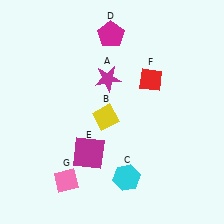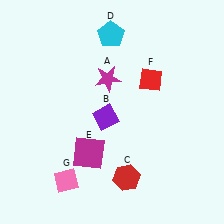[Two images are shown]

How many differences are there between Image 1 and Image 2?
There are 3 differences between the two images.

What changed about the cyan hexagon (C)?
In Image 1, C is cyan. In Image 2, it changed to red.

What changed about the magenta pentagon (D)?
In Image 1, D is magenta. In Image 2, it changed to cyan.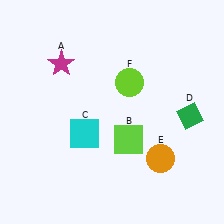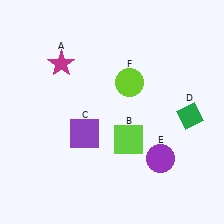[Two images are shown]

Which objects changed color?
C changed from cyan to purple. E changed from orange to purple.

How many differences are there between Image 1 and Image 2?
There are 2 differences between the two images.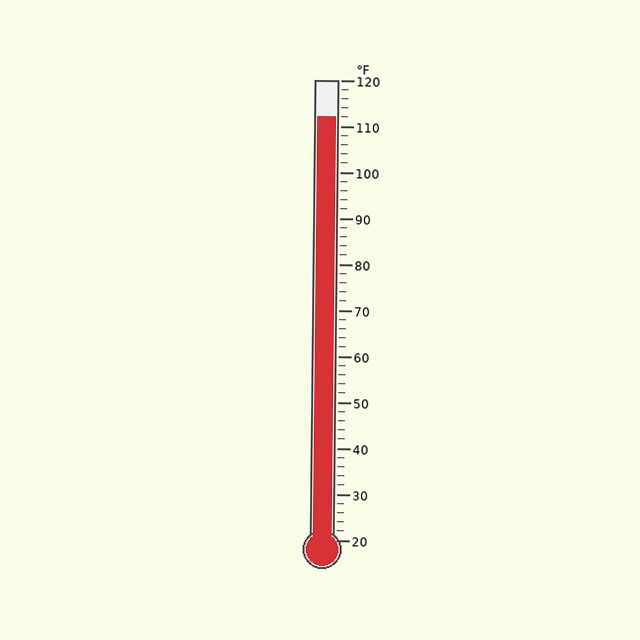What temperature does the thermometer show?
The thermometer shows approximately 112°F.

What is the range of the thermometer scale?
The thermometer scale ranges from 20°F to 120°F.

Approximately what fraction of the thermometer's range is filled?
The thermometer is filled to approximately 90% of its range.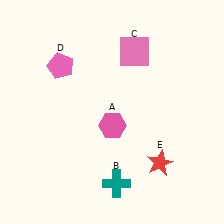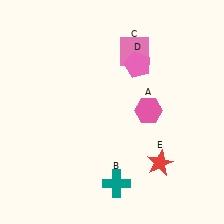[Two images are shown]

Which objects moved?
The objects that moved are: the pink hexagon (A), the pink pentagon (D).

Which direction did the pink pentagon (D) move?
The pink pentagon (D) moved right.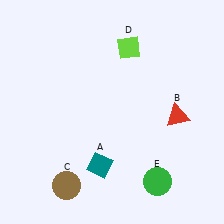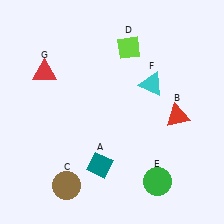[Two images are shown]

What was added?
A cyan triangle (F), a red triangle (G) were added in Image 2.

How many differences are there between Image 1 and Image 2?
There are 2 differences between the two images.